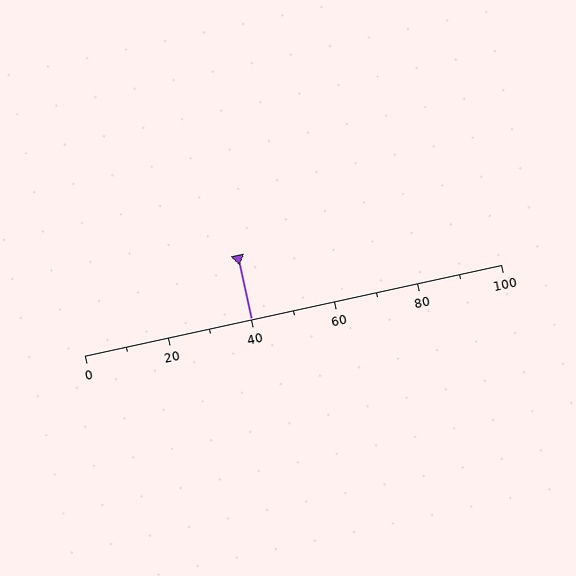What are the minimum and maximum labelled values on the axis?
The axis runs from 0 to 100.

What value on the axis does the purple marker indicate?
The marker indicates approximately 40.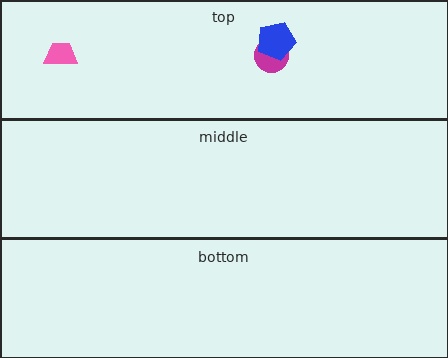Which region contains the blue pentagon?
The top region.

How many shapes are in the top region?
3.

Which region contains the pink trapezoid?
The top region.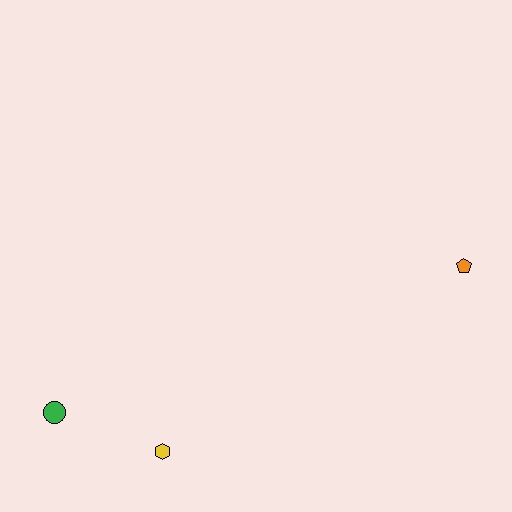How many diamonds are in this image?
There are no diamonds.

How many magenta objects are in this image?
There are no magenta objects.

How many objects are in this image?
There are 3 objects.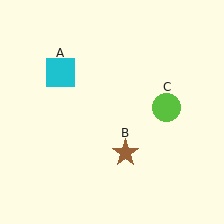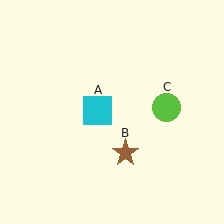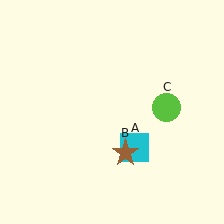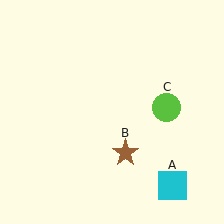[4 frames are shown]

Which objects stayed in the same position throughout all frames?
Brown star (object B) and lime circle (object C) remained stationary.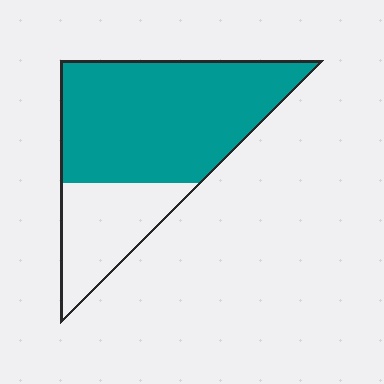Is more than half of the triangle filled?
Yes.